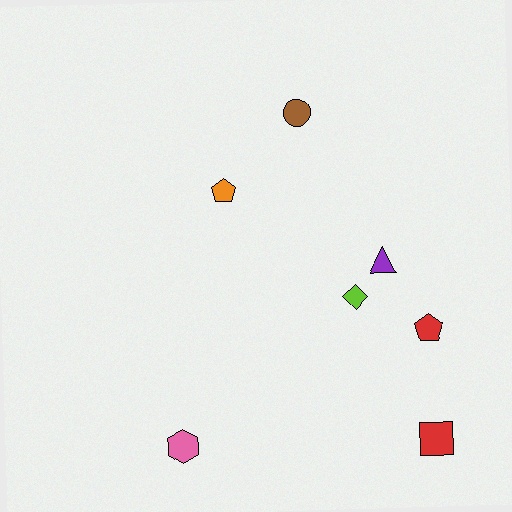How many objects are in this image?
There are 7 objects.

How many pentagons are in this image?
There are 2 pentagons.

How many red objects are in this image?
There are 2 red objects.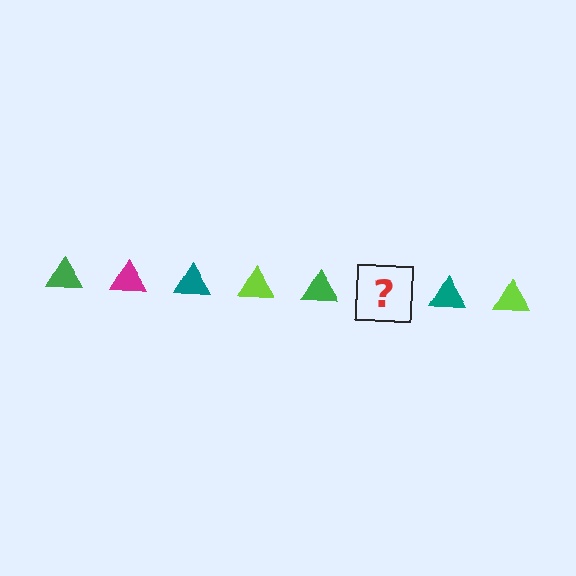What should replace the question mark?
The question mark should be replaced with a magenta triangle.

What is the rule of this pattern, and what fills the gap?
The rule is that the pattern cycles through green, magenta, teal, lime triangles. The gap should be filled with a magenta triangle.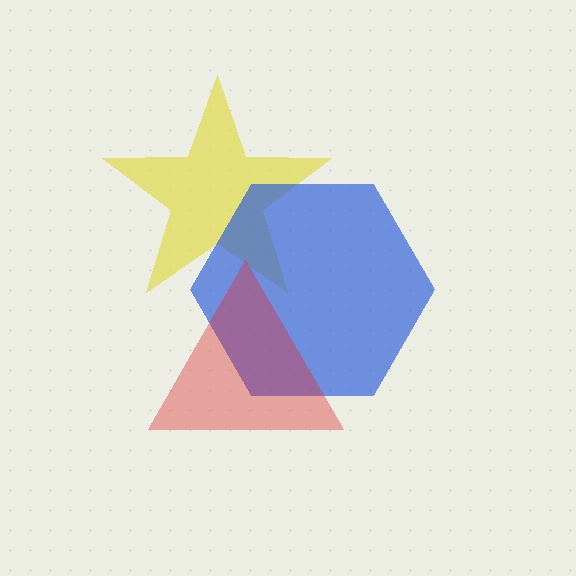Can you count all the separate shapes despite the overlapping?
Yes, there are 3 separate shapes.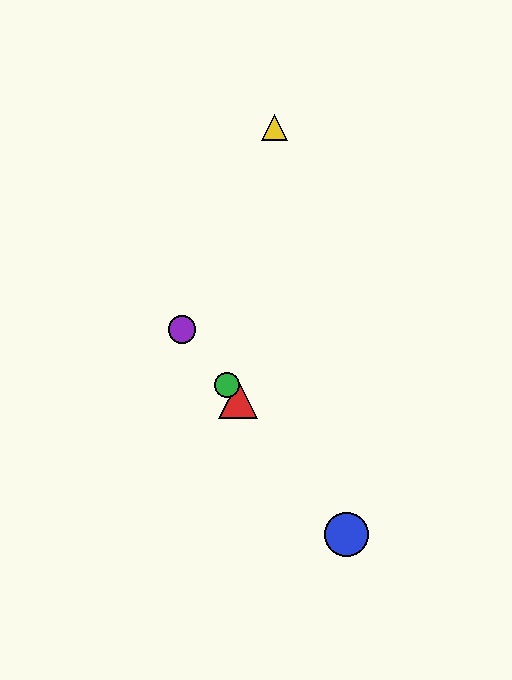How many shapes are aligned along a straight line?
4 shapes (the red triangle, the blue circle, the green circle, the purple circle) are aligned along a straight line.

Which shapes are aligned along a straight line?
The red triangle, the blue circle, the green circle, the purple circle are aligned along a straight line.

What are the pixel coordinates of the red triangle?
The red triangle is at (238, 400).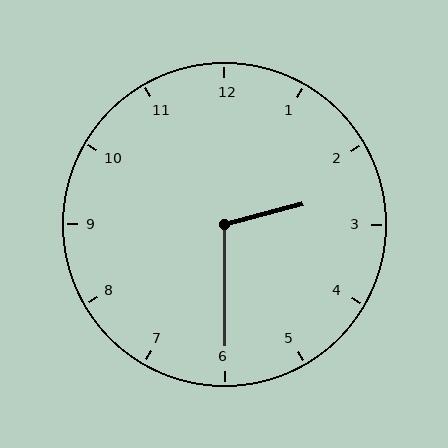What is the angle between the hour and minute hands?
Approximately 105 degrees.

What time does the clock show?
2:30.